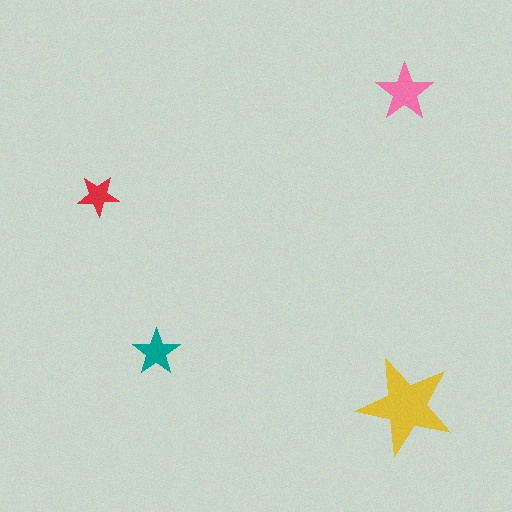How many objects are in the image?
There are 4 objects in the image.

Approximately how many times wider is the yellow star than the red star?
About 2.5 times wider.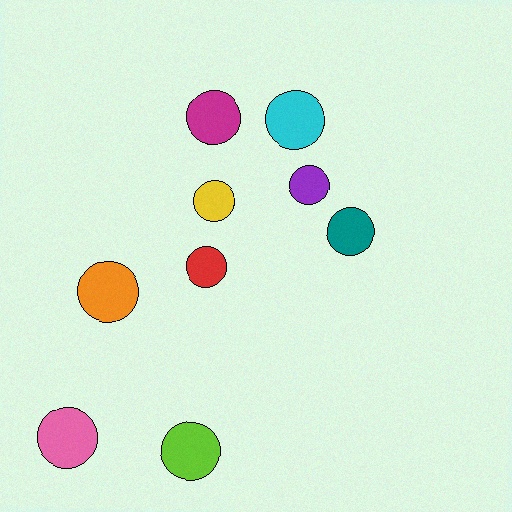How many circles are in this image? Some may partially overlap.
There are 9 circles.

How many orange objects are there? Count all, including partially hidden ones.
There is 1 orange object.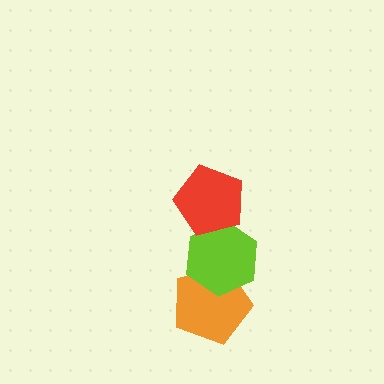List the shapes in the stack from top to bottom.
From top to bottom: the red pentagon, the lime hexagon, the orange pentagon.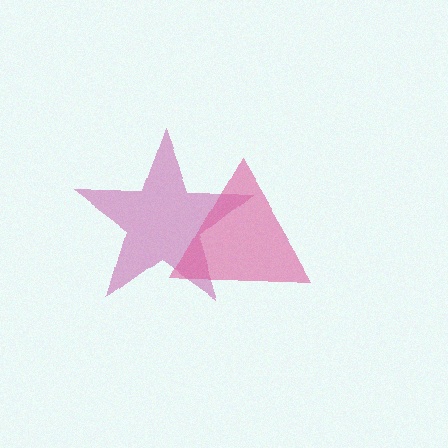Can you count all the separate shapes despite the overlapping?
Yes, there are 2 separate shapes.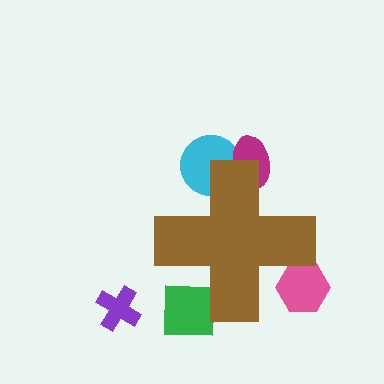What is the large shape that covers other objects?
A brown cross.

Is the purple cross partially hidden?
No, the purple cross is fully visible.